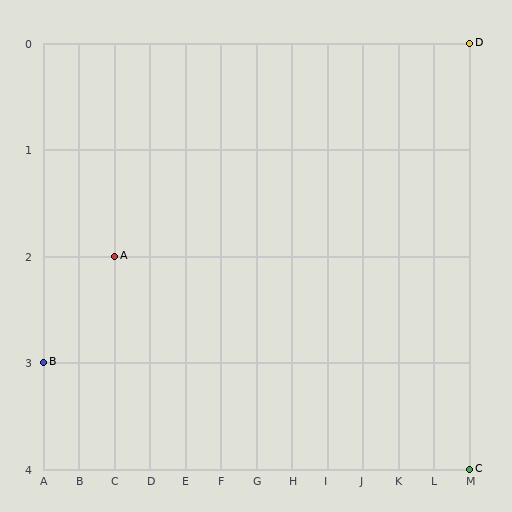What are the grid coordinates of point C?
Point C is at grid coordinates (M, 4).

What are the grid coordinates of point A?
Point A is at grid coordinates (C, 2).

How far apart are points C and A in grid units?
Points C and A are 10 columns and 2 rows apart (about 10.2 grid units diagonally).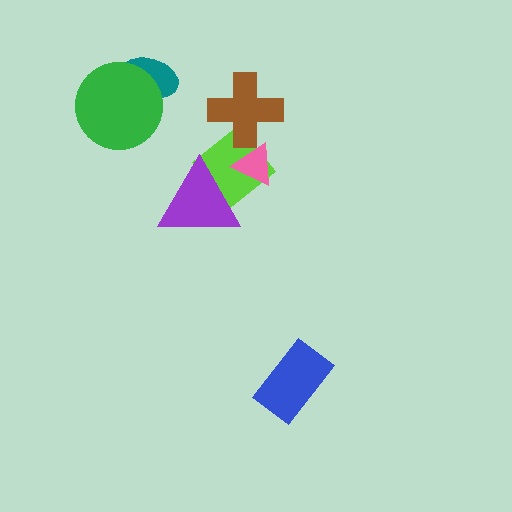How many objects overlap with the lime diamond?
3 objects overlap with the lime diamond.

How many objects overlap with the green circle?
1 object overlaps with the green circle.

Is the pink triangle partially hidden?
Yes, it is partially covered by another shape.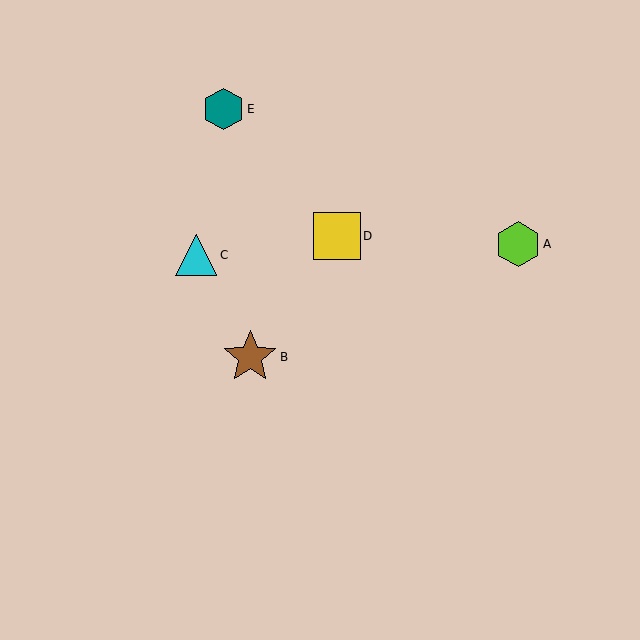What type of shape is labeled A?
Shape A is a lime hexagon.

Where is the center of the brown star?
The center of the brown star is at (250, 357).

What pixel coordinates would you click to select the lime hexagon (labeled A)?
Click at (518, 244) to select the lime hexagon A.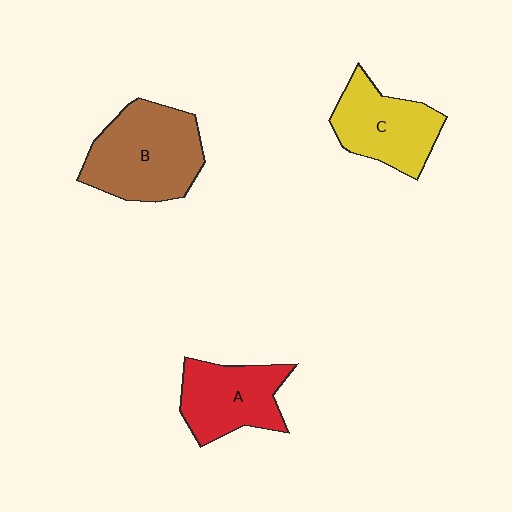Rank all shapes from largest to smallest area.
From largest to smallest: B (brown), C (yellow), A (red).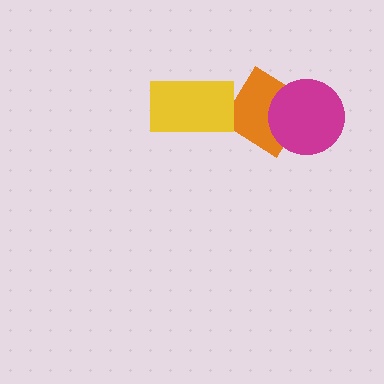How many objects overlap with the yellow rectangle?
1 object overlaps with the yellow rectangle.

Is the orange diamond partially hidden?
Yes, it is partially covered by another shape.